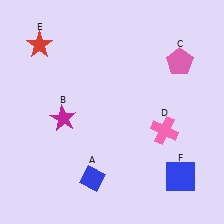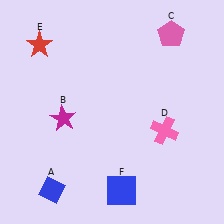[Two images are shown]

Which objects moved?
The objects that moved are: the blue diamond (A), the pink pentagon (C), the blue square (F).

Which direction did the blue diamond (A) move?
The blue diamond (A) moved left.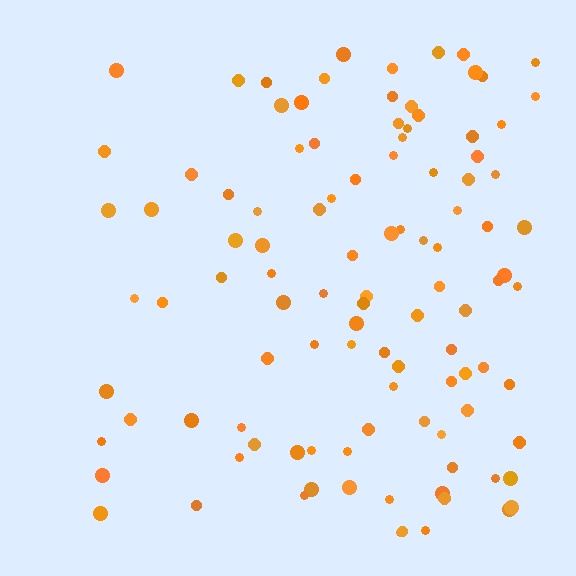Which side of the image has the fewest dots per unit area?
The left.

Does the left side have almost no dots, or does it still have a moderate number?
Still a moderate number, just noticeably fewer than the right.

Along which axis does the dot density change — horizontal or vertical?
Horizontal.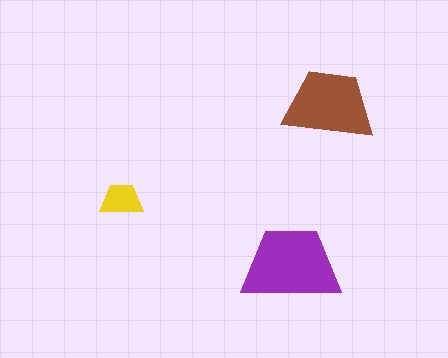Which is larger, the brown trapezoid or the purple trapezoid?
The purple one.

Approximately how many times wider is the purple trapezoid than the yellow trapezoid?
About 2.5 times wider.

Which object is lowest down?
The purple trapezoid is bottommost.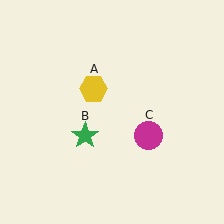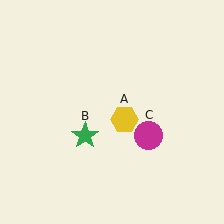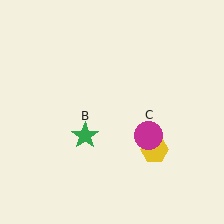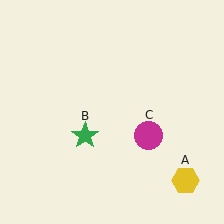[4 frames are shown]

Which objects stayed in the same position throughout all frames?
Green star (object B) and magenta circle (object C) remained stationary.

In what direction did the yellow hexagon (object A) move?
The yellow hexagon (object A) moved down and to the right.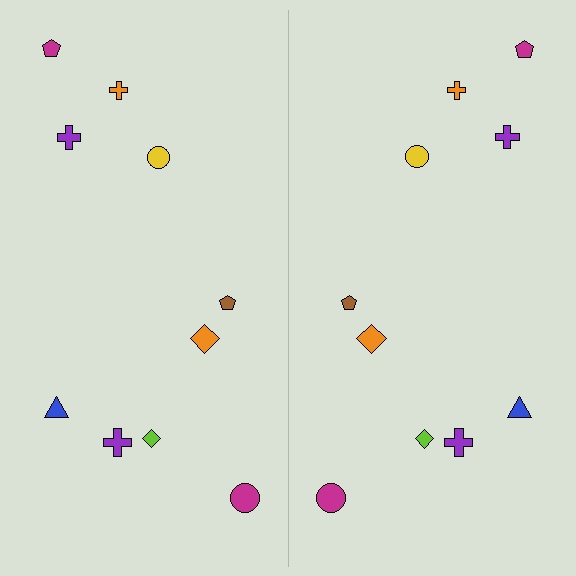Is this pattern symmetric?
Yes, this pattern has bilateral (reflection) symmetry.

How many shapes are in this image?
There are 20 shapes in this image.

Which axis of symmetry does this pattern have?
The pattern has a vertical axis of symmetry running through the center of the image.